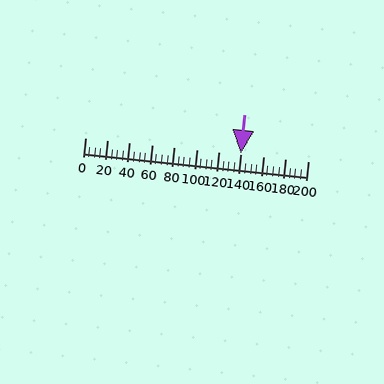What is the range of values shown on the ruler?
The ruler shows values from 0 to 200.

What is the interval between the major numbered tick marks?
The major tick marks are spaced 20 units apart.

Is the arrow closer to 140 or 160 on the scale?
The arrow is closer to 140.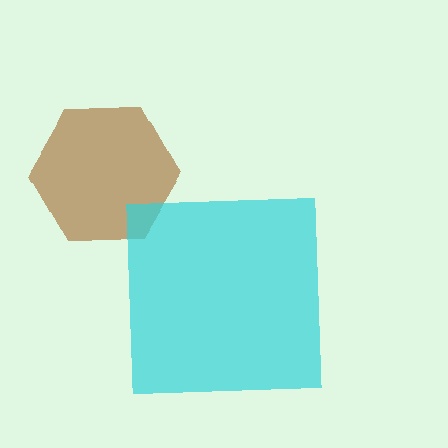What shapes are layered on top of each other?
The layered shapes are: a brown hexagon, a cyan square.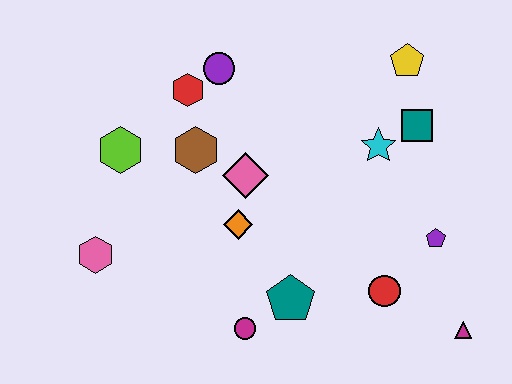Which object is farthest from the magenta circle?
The yellow pentagon is farthest from the magenta circle.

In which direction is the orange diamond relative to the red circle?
The orange diamond is to the left of the red circle.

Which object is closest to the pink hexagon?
The lime hexagon is closest to the pink hexagon.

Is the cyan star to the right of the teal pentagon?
Yes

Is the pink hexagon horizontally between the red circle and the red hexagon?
No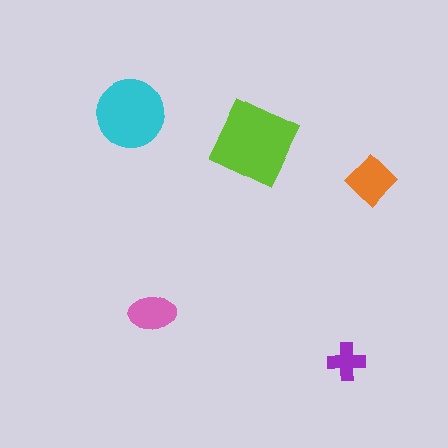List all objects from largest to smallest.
The lime square, the cyan circle, the orange diamond, the pink ellipse, the purple cross.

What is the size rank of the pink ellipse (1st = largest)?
4th.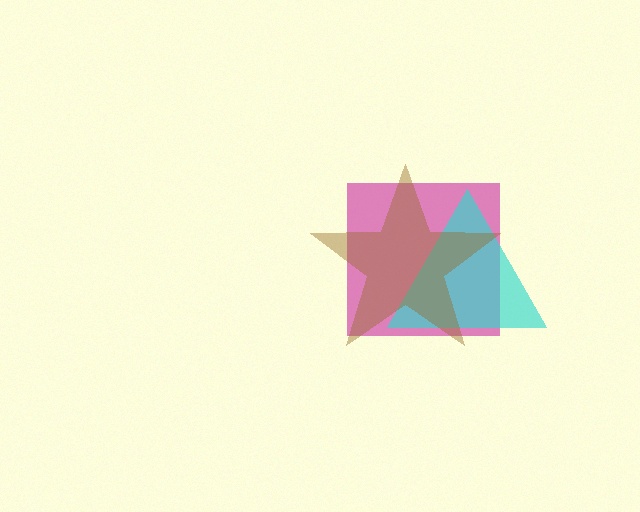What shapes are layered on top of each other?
The layered shapes are: a magenta square, a cyan triangle, a brown star.